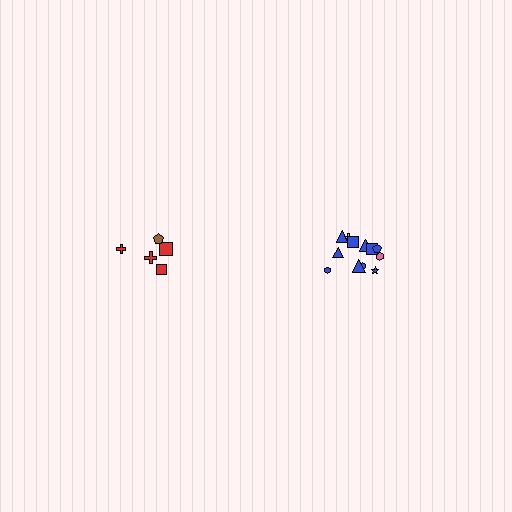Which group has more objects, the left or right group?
The right group.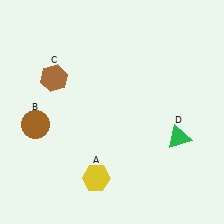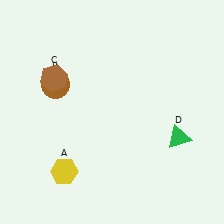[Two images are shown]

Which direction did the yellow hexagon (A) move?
The yellow hexagon (A) moved left.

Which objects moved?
The objects that moved are: the yellow hexagon (A), the brown circle (B).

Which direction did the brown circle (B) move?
The brown circle (B) moved up.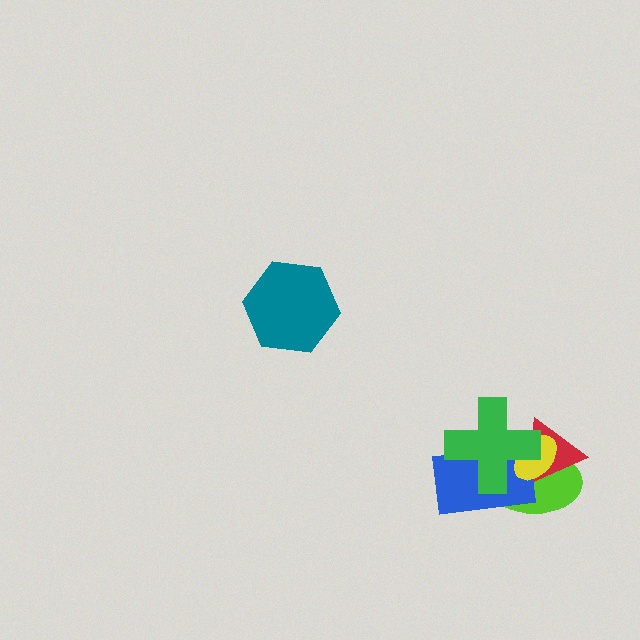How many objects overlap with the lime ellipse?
4 objects overlap with the lime ellipse.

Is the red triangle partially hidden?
Yes, it is partially covered by another shape.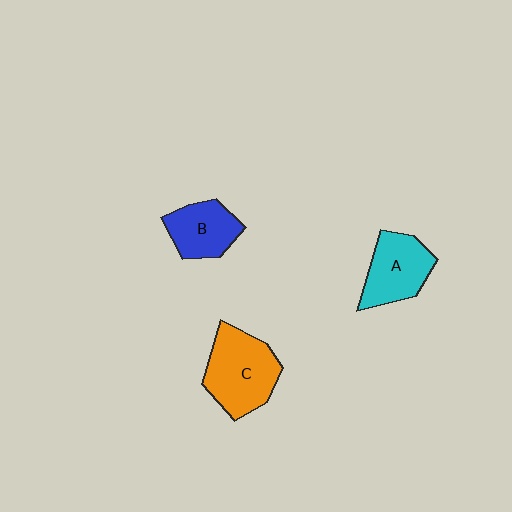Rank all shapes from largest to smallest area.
From largest to smallest: C (orange), A (cyan), B (blue).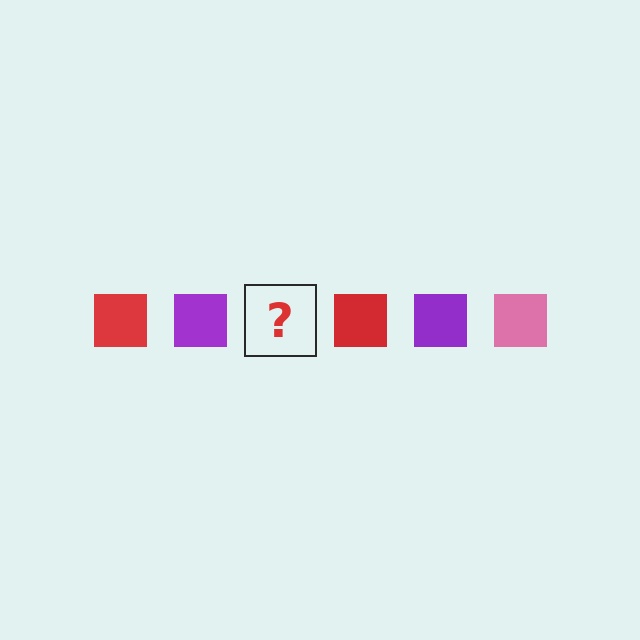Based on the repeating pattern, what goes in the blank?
The blank should be a pink square.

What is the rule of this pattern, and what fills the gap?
The rule is that the pattern cycles through red, purple, pink squares. The gap should be filled with a pink square.